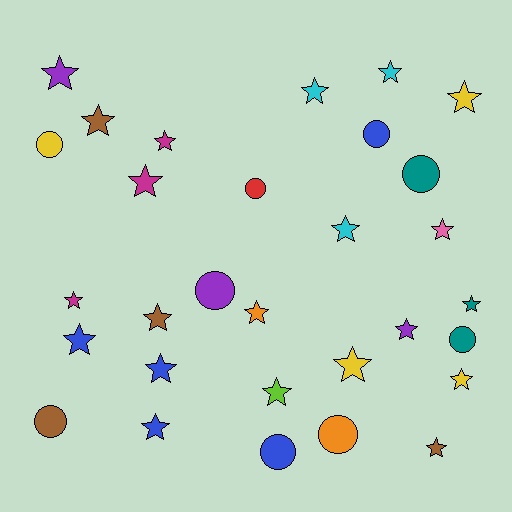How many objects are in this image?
There are 30 objects.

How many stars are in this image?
There are 21 stars.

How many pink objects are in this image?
There is 1 pink object.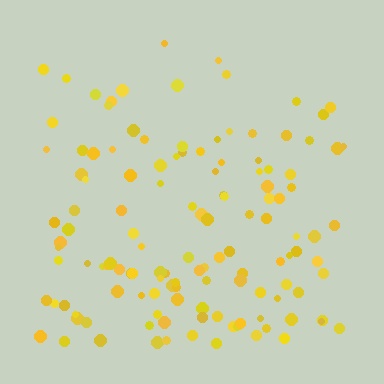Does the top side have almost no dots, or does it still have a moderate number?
Still a moderate number, just noticeably fewer than the bottom.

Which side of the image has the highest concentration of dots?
The bottom.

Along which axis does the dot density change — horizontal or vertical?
Vertical.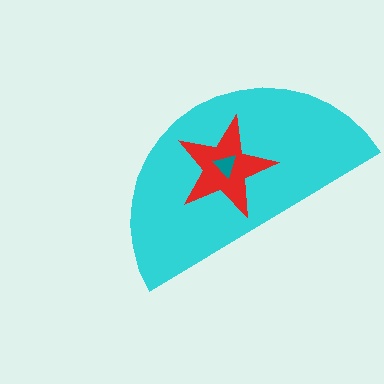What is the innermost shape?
The teal triangle.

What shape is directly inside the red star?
The teal triangle.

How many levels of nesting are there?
3.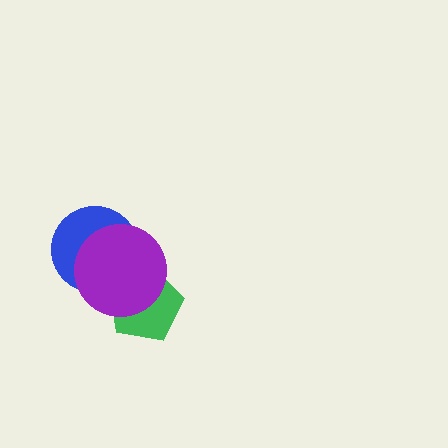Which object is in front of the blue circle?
The purple circle is in front of the blue circle.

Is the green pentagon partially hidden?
Yes, it is partially covered by another shape.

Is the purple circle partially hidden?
No, no other shape covers it.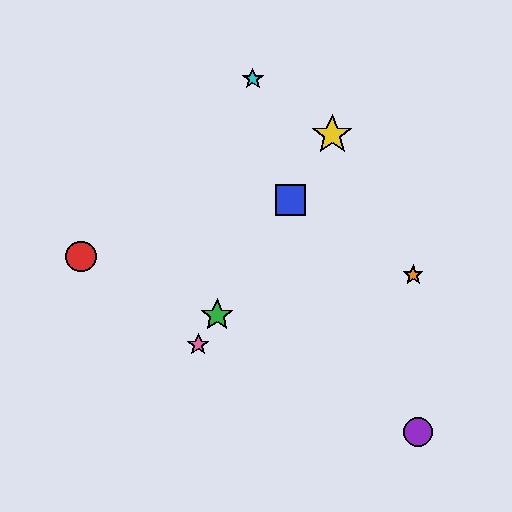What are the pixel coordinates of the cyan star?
The cyan star is at (253, 79).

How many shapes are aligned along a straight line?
4 shapes (the blue square, the green star, the yellow star, the pink star) are aligned along a straight line.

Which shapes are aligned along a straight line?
The blue square, the green star, the yellow star, the pink star are aligned along a straight line.